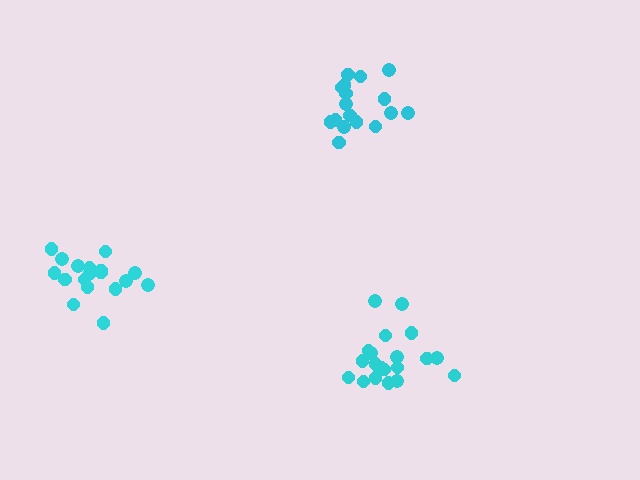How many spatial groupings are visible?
There are 3 spatial groupings.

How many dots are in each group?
Group 1: 19 dots, Group 2: 17 dots, Group 3: 20 dots (56 total).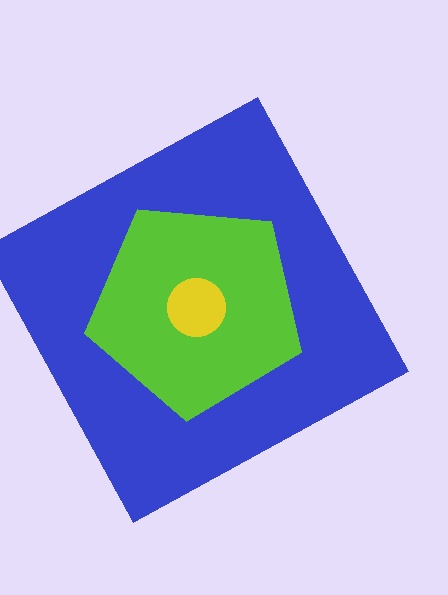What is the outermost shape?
The blue square.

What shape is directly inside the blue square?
The lime pentagon.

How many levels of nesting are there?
3.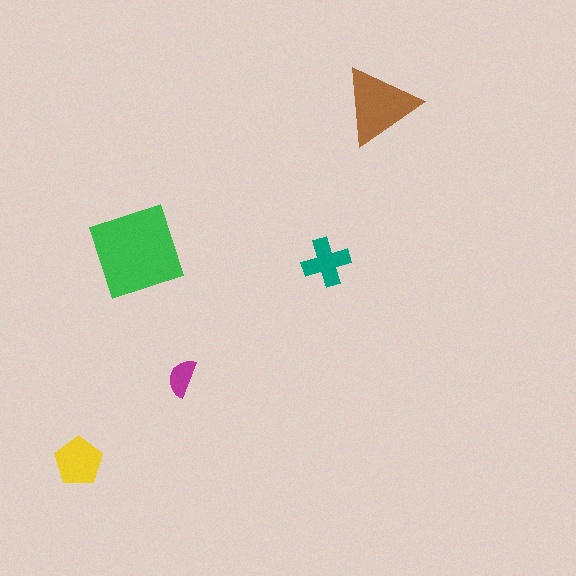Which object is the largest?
The green square.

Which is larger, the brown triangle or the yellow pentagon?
The brown triangle.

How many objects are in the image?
There are 5 objects in the image.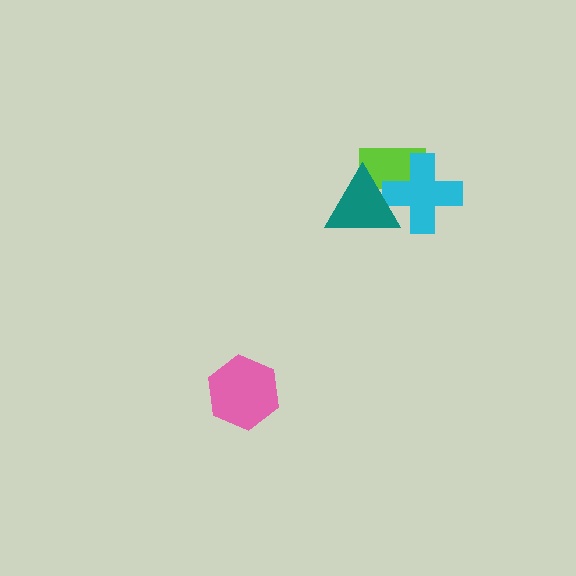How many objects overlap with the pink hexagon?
0 objects overlap with the pink hexagon.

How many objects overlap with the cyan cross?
2 objects overlap with the cyan cross.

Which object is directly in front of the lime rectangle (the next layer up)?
The cyan cross is directly in front of the lime rectangle.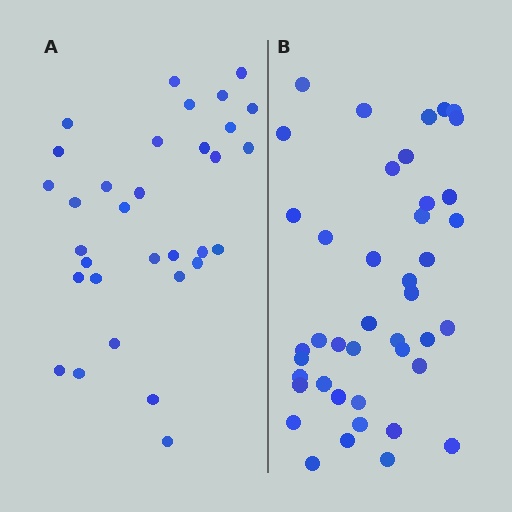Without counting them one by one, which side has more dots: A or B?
Region B (the right region) has more dots.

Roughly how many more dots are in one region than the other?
Region B has roughly 10 or so more dots than region A.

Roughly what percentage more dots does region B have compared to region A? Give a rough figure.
About 30% more.